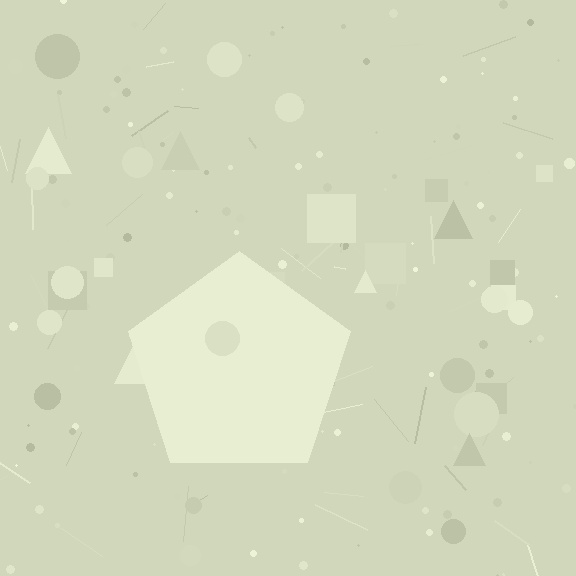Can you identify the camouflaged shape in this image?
The camouflaged shape is a pentagon.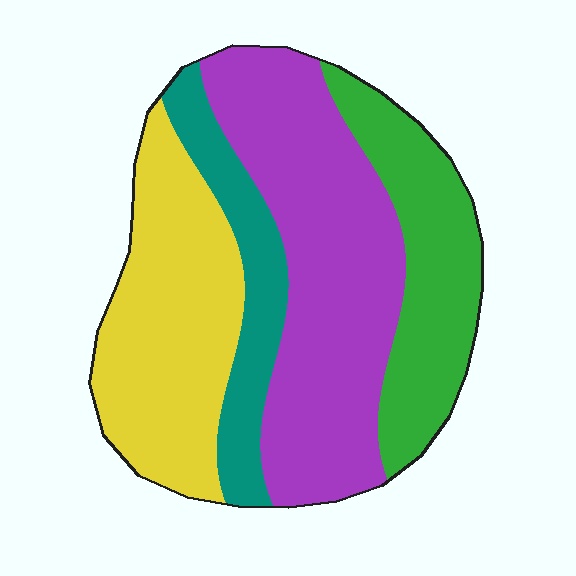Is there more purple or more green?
Purple.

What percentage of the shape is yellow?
Yellow covers 28% of the shape.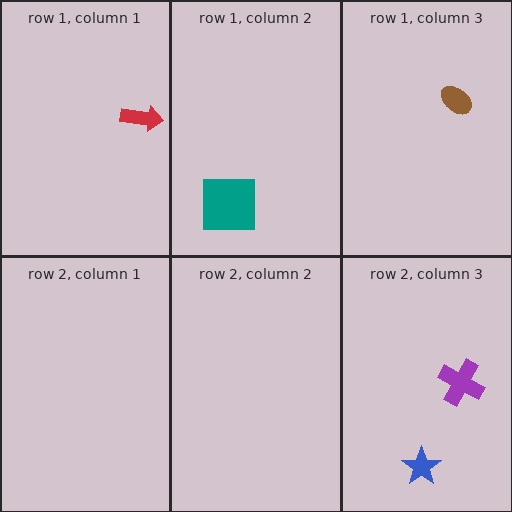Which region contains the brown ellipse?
The row 1, column 3 region.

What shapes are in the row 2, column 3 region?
The blue star, the purple cross.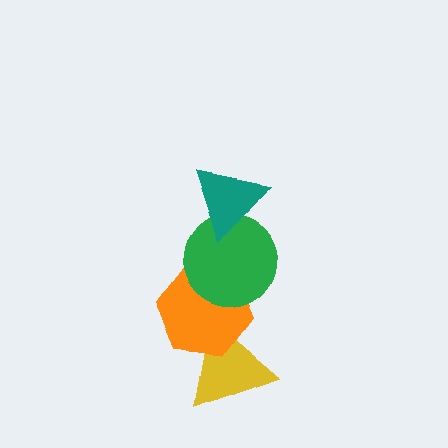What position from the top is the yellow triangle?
The yellow triangle is 4th from the top.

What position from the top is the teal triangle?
The teal triangle is 1st from the top.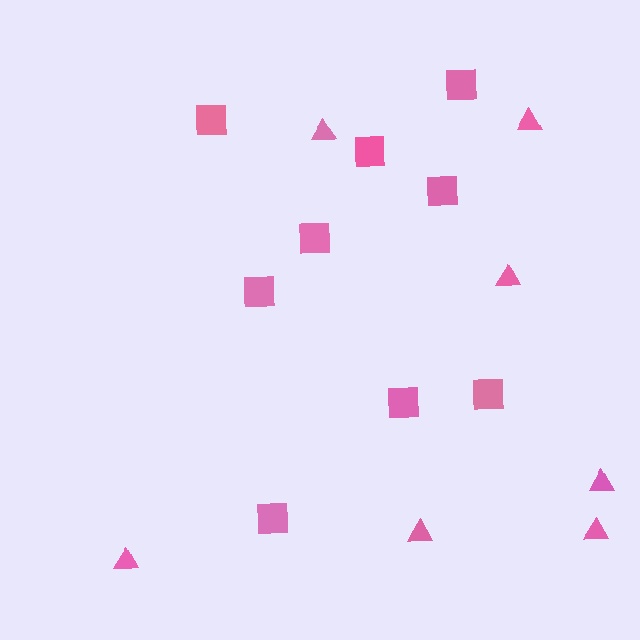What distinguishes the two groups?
There are 2 groups: one group of triangles (7) and one group of squares (9).